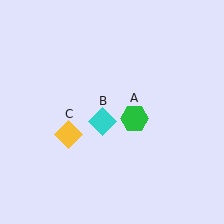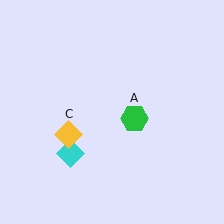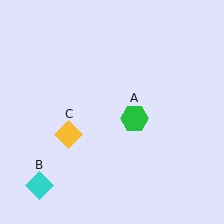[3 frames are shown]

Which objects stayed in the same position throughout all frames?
Green hexagon (object A) and yellow diamond (object C) remained stationary.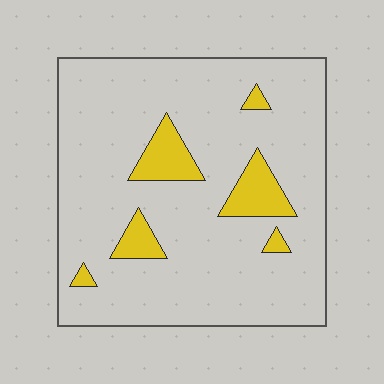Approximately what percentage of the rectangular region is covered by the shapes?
Approximately 10%.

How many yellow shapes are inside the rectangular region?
6.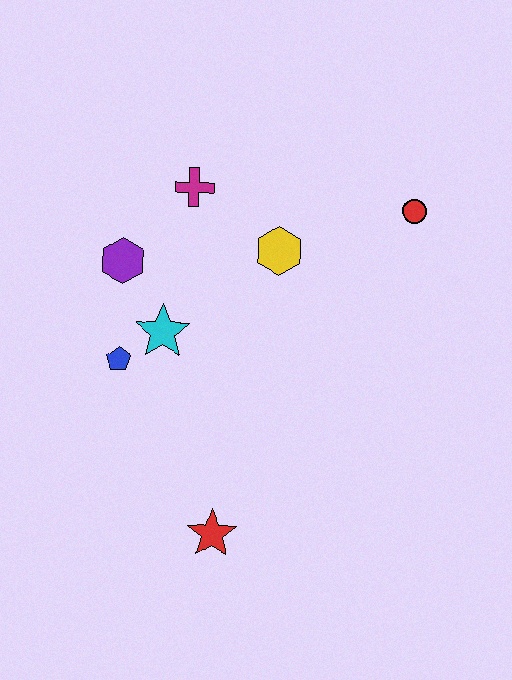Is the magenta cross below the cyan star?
No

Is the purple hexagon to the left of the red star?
Yes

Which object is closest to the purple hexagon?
The cyan star is closest to the purple hexagon.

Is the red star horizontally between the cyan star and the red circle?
Yes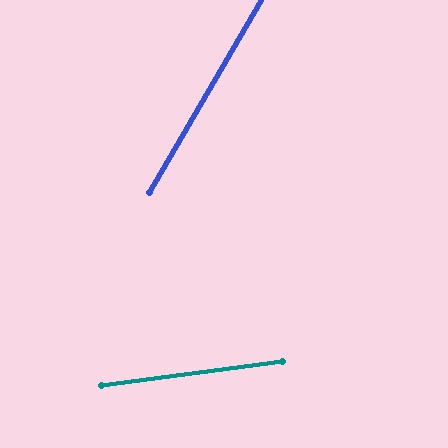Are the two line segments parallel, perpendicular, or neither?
Neither parallel nor perpendicular — they differ by about 52°.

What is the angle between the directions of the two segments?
Approximately 52 degrees.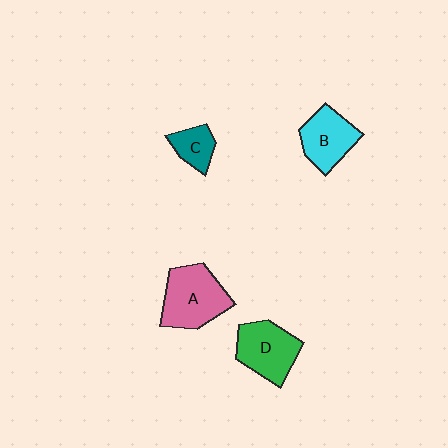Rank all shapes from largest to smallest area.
From largest to smallest: A (pink), D (green), B (cyan), C (teal).